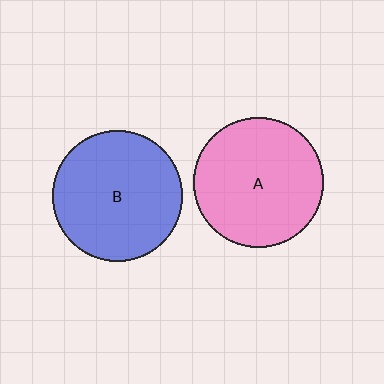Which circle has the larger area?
Circle B (blue).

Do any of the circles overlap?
No, none of the circles overlap.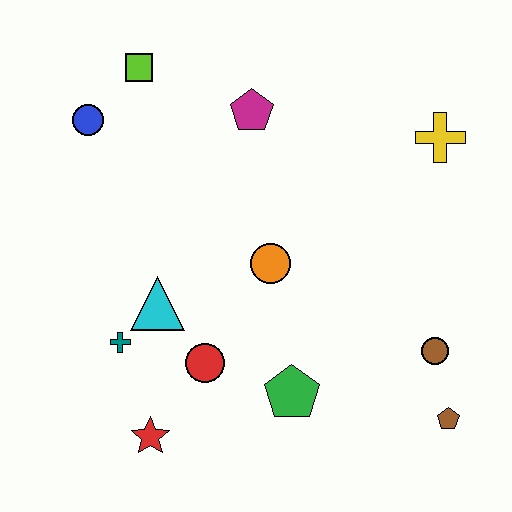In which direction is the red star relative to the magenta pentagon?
The red star is below the magenta pentagon.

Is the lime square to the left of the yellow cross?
Yes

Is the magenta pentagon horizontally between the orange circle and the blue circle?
Yes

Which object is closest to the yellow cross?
The magenta pentagon is closest to the yellow cross.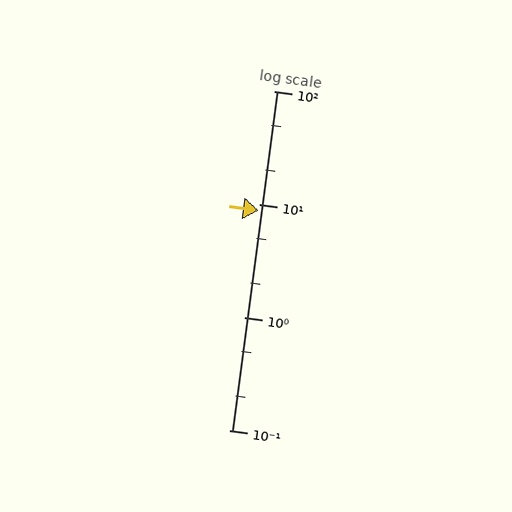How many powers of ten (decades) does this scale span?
The scale spans 3 decades, from 0.1 to 100.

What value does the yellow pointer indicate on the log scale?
The pointer indicates approximately 8.7.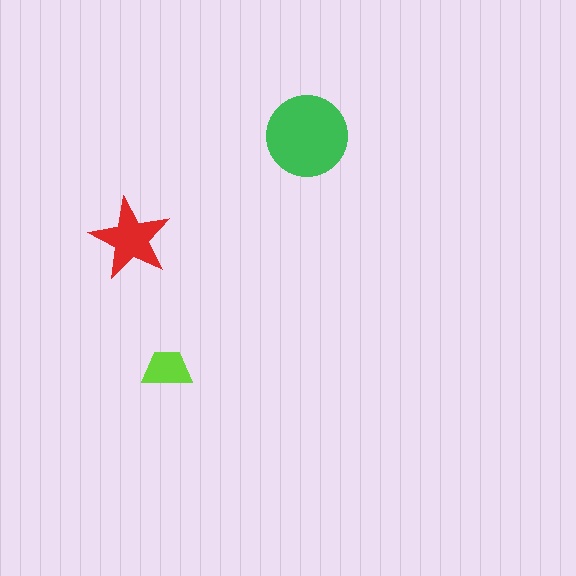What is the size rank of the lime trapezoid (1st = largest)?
3rd.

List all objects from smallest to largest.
The lime trapezoid, the red star, the green circle.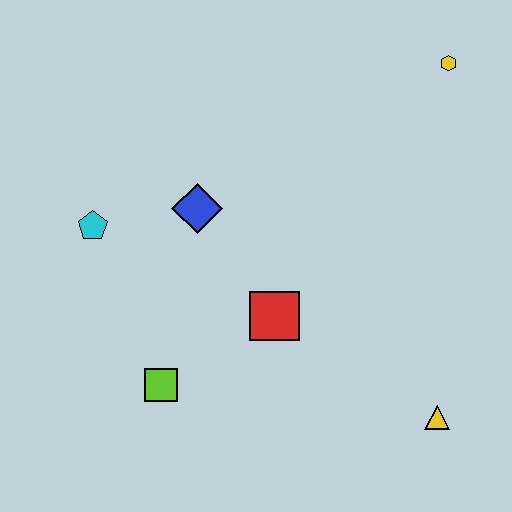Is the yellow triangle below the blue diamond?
Yes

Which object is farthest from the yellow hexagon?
The lime square is farthest from the yellow hexagon.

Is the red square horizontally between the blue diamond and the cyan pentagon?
No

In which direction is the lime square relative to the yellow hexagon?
The lime square is below the yellow hexagon.